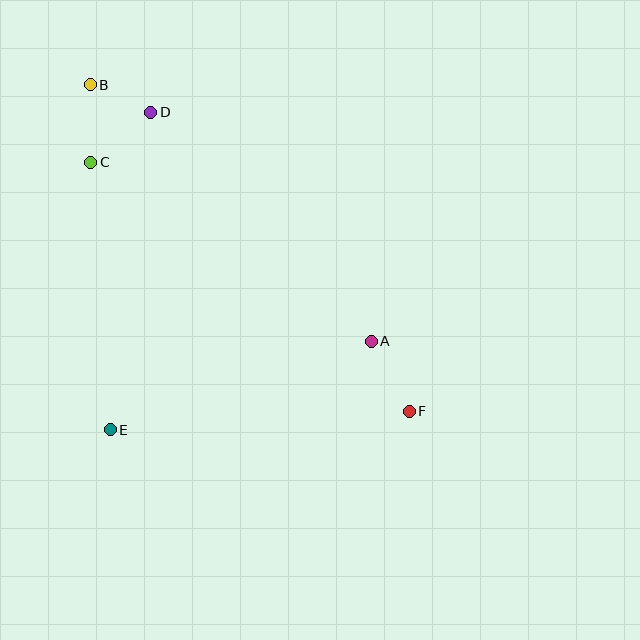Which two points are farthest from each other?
Points B and F are farthest from each other.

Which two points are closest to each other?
Points B and D are closest to each other.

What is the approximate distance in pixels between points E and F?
The distance between E and F is approximately 300 pixels.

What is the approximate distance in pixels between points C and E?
The distance between C and E is approximately 268 pixels.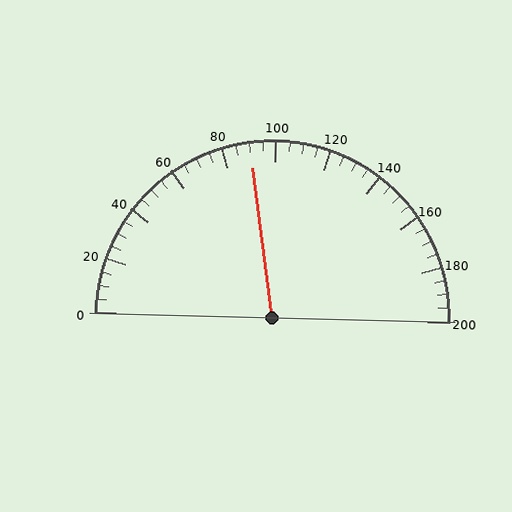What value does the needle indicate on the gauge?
The needle indicates approximately 90.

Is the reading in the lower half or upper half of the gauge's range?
The reading is in the lower half of the range (0 to 200).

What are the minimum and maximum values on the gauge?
The gauge ranges from 0 to 200.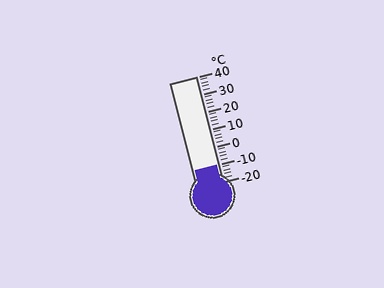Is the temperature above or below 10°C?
The temperature is below 10°C.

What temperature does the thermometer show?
The thermometer shows approximately -10°C.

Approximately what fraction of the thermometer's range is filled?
The thermometer is filled to approximately 15% of its range.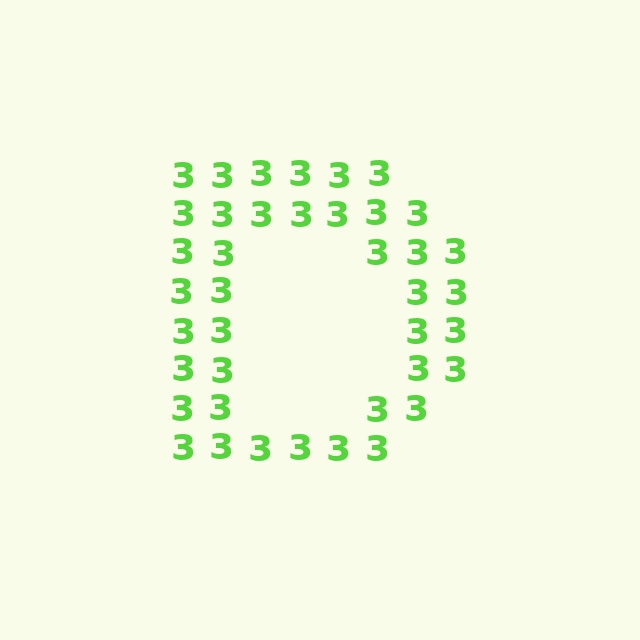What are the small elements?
The small elements are digit 3's.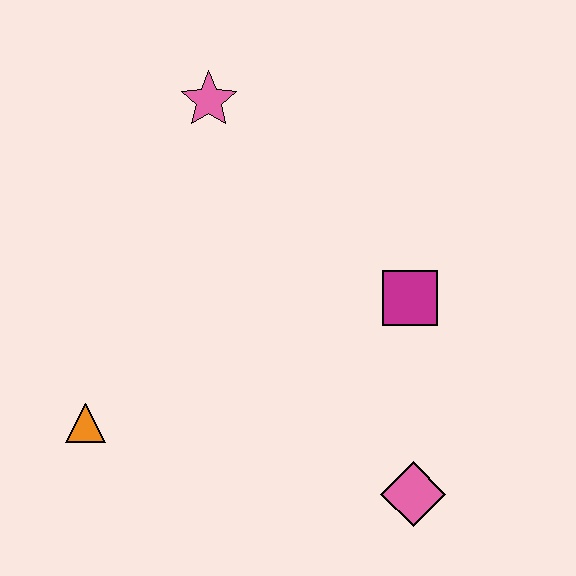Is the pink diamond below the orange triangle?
Yes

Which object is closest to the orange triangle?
The pink diamond is closest to the orange triangle.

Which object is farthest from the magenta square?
The orange triangle is farthest from the magenta square.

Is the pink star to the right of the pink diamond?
No